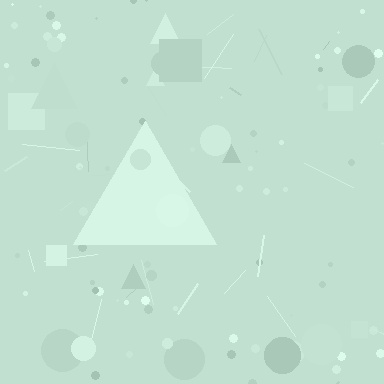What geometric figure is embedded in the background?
A triangle is embedded in the background.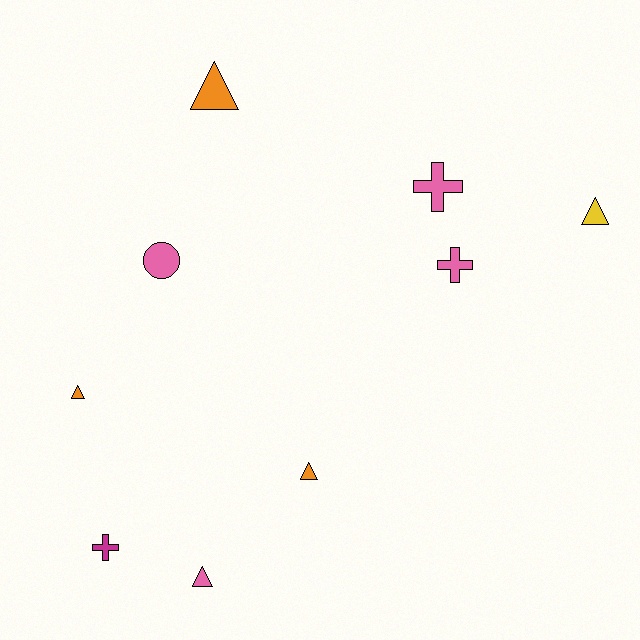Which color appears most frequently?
Pink, with 4 objects.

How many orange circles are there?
There are no orange circles.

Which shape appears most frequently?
Triangle, with 5 objects.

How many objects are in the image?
There are 9 objects.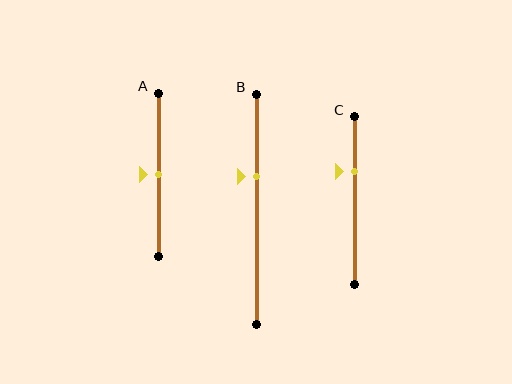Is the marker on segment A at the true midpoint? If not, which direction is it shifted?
Yes, the marker on segment A is at the true midpoint.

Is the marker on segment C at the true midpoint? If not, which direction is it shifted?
No, the marker on segment C is shifted upward by about 17% of the segment length.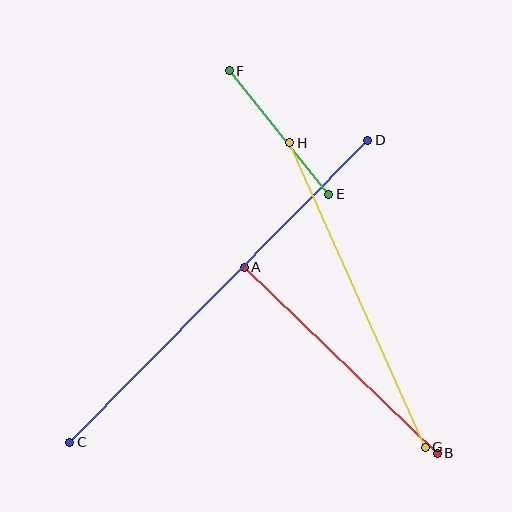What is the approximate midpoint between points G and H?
The midpoint is at approximately (358, 295) pixels.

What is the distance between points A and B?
The distance is approximately 268 pixels.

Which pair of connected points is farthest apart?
Points C and D are farthest apart.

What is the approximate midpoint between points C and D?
The midpoint is at approximately (219, 291) pixels.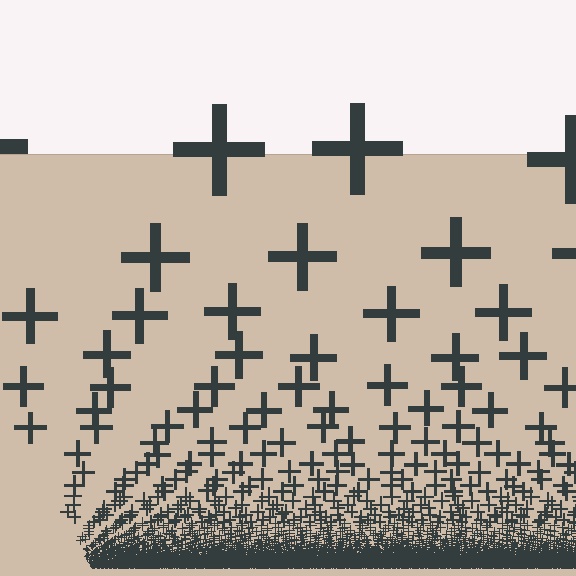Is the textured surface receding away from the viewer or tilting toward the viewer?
The surface appears to tilt toward the viewer. Texture elements get larger and sparser toward the top.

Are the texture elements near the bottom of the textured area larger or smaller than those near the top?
Smaller. The gradient is inverted — elements near the bottom are smaller and denser.